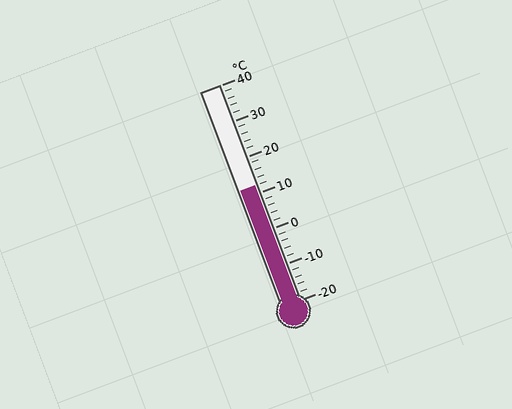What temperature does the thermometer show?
The thermometer shows approximately 12°C.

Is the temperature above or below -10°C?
The temperature is above -10°C.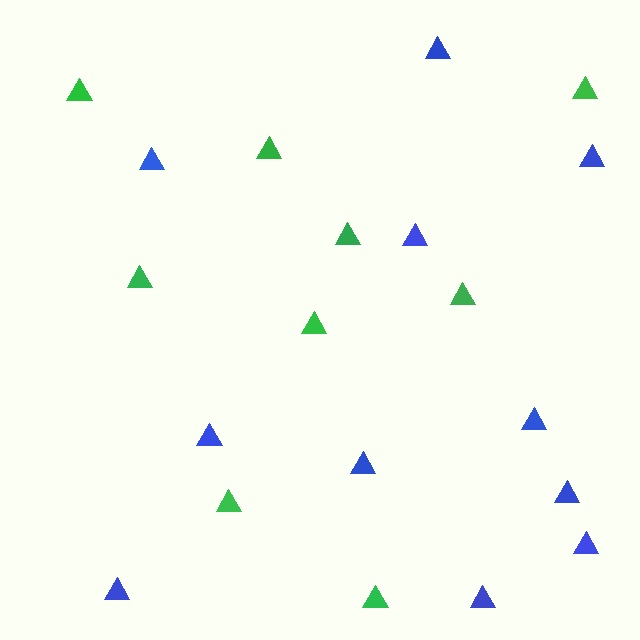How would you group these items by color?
There are 2 groups: one group of green triangles (9) and one group of blue triangles (11).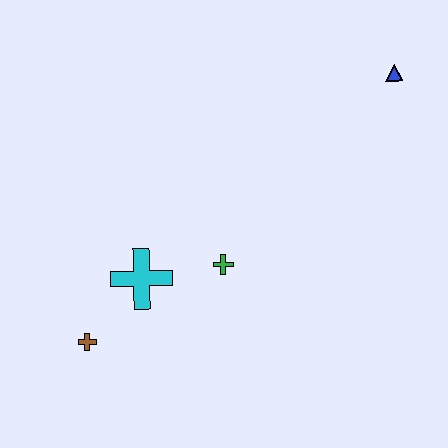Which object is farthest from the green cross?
The blue triangle is farthest from the green cross.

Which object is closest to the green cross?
The cyan cross is closest to the green cross.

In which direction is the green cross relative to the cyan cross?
The green cross is to the right of the cyan cross.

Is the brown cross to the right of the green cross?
No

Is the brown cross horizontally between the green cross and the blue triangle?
No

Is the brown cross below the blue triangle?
Yes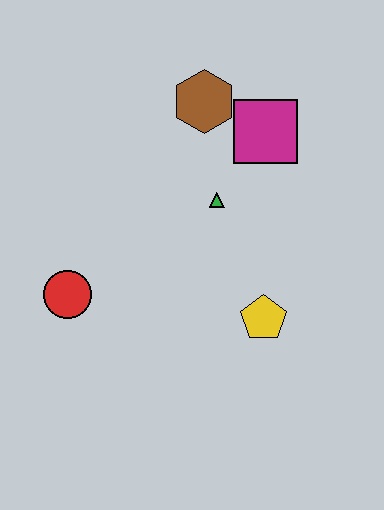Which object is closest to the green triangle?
The magenta square is closest to the green triangle.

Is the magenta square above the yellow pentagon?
Yes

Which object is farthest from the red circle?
The magenta square is farthest from the red circle.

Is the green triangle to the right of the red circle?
Yes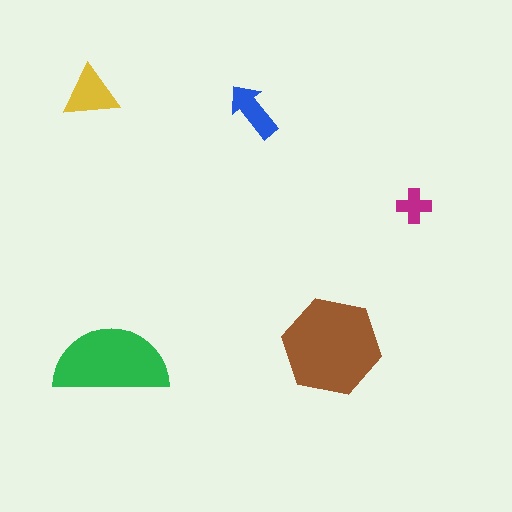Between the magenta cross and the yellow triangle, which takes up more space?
The yellow triangle.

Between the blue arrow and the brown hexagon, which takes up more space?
The brown hexagon.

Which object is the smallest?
The magenta cross.